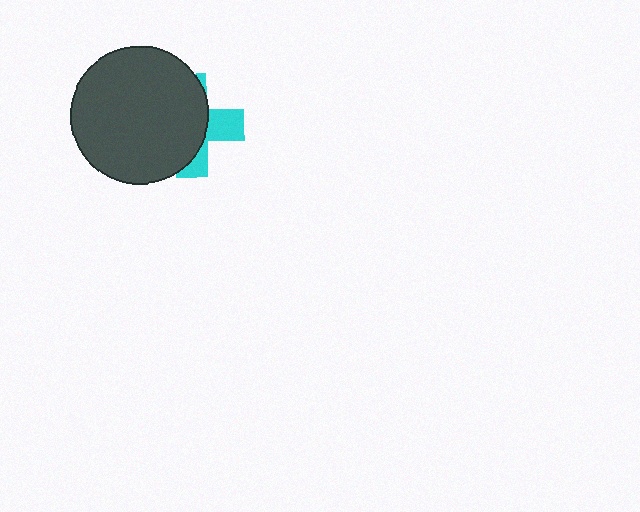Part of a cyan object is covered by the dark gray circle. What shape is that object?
It is a cross.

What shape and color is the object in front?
The object in front is a dark gray circle.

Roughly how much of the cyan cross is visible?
A small part of it is visible (roughly 33%).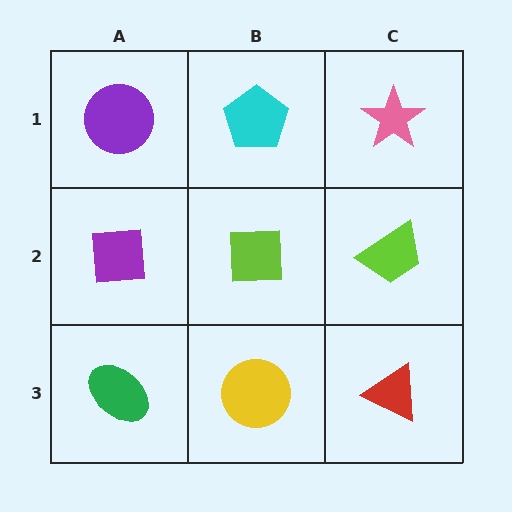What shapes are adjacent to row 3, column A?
A purple square (row 2, column A), a yellow circle (row 3, column B).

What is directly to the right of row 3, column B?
A red triangle.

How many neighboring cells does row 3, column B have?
3.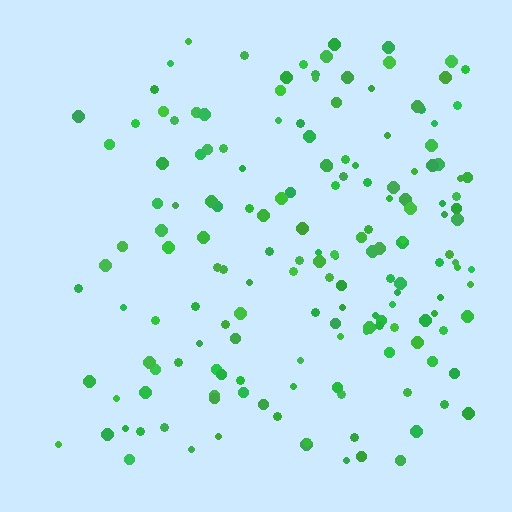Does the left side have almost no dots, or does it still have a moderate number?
Still a moderate number, just noticeably fewer than the right.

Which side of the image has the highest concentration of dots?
The right.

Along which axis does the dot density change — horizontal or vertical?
Horizontal.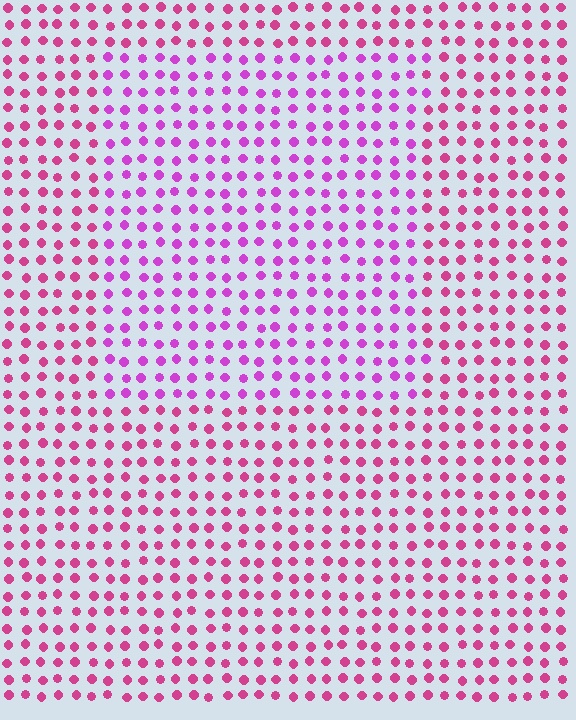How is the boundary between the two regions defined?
The boundary is defined purely by a slight shift in hue (about 29 degrees). Spacing, size, and orientation are identical on both sides.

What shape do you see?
I see a rectangle.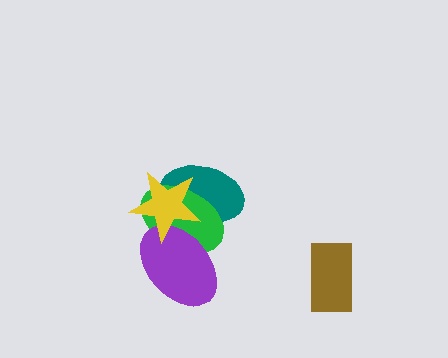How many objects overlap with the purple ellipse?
3 objects overlap with the purple ellipse.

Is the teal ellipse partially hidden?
Yes, it is partially covered by another shape.